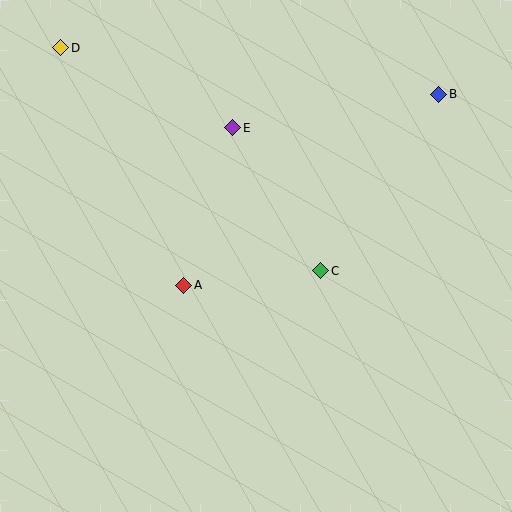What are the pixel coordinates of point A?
Point A is at (184, 286).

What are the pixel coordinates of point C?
Point C is at (321, 271).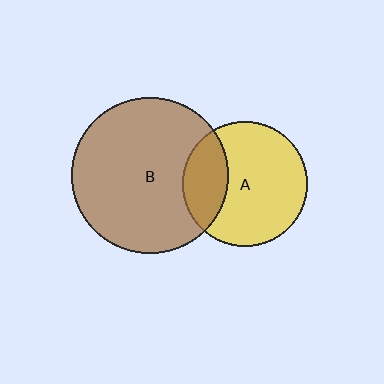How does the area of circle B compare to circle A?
Approximately 1.6 times.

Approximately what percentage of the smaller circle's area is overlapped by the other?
Approximately 25%.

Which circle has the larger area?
Circle B (brown).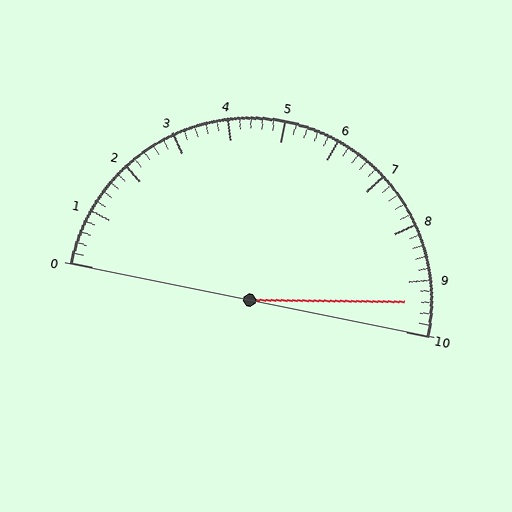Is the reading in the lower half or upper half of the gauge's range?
The reading is in the upper half of the range (0 to 10).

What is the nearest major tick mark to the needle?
The nearest major tick mark is 9.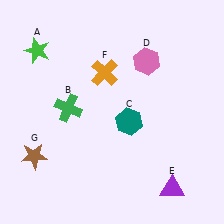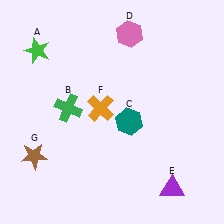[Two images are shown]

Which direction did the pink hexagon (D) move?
The pink hexagon (D) moved up.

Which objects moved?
The objects that moved are: the pink hexagon (D), the orange cross (F).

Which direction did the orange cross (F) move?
The orange cross (F) moved down.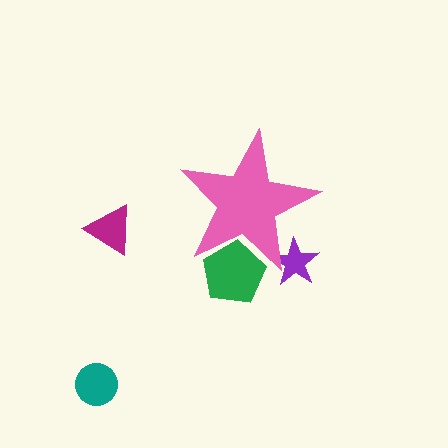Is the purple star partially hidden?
Yes, the purple star is partially hidden behind the pink star.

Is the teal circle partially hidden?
No, the teal circle is fully visible.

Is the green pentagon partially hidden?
Yes, the green pentagon is partially hidden behind the pink star.